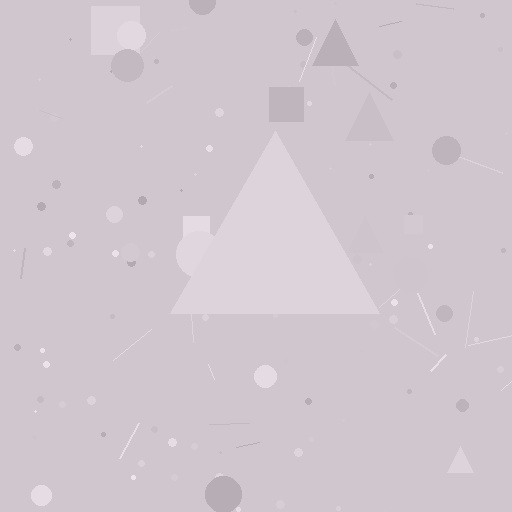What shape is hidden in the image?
A triangle is hidden in the image.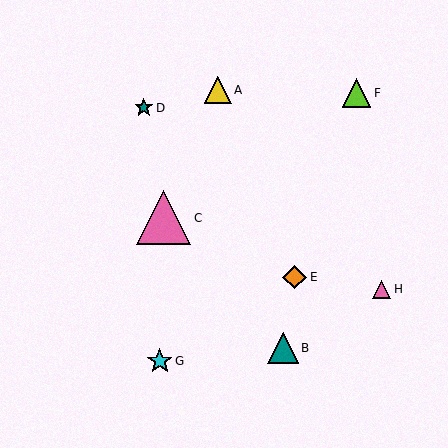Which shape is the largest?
The pink triangle (labeled C) is the largest.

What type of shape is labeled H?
Shape H is a pink triangle.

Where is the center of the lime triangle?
The center of the lime triangle is at (357, 93).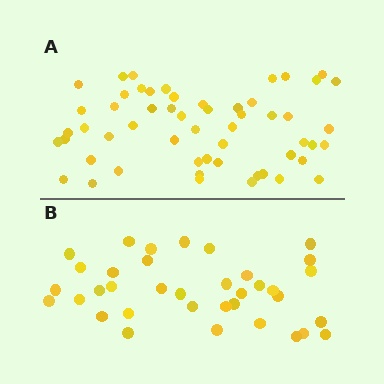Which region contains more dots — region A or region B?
Region A (the top region) has more dots.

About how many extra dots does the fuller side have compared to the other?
Region A has approximately 20 more dots than region B.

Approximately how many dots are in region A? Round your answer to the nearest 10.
About 60 dots. (The exact count is 55, which rounds to 60.)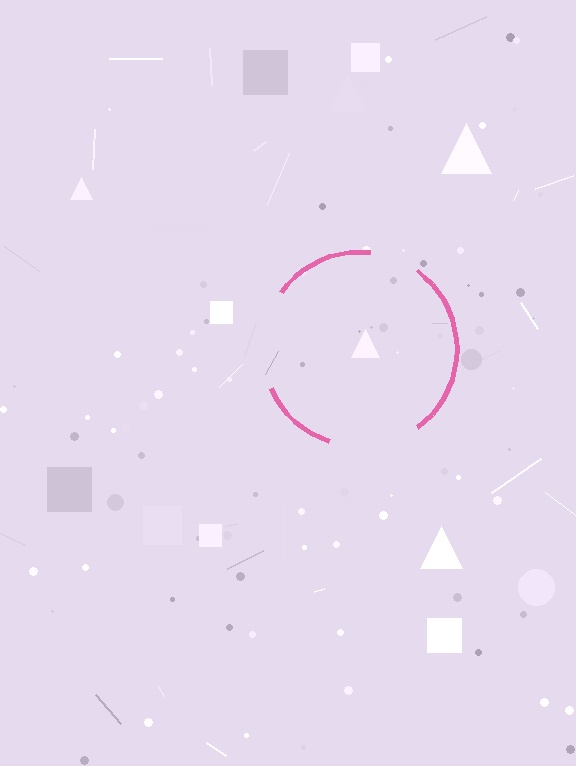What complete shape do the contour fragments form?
The contour fragments form a circle.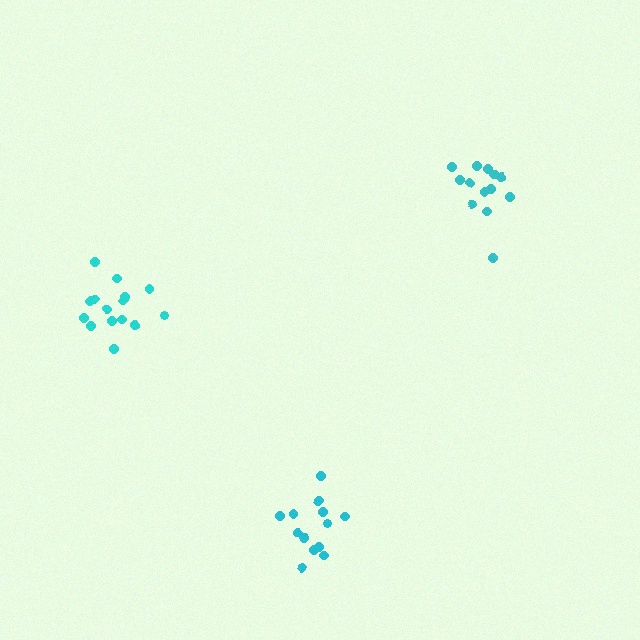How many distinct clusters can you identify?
There are 3 distinct clusters.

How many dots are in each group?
Group 1: 13 dots, Group 2: 15 dots, Group 3: 13 dots (41 total).